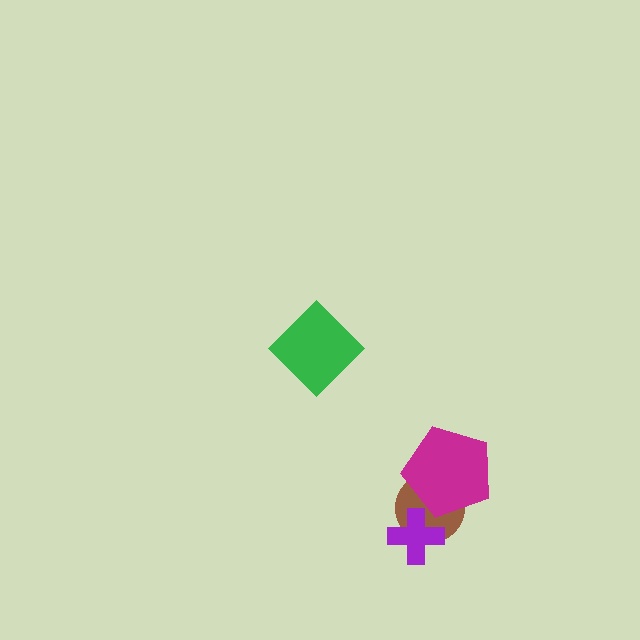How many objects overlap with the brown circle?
2 objects overlap with the brown circle.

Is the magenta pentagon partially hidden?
No, no other shape covers it.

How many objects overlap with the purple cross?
1 object overlaps with the purple cross.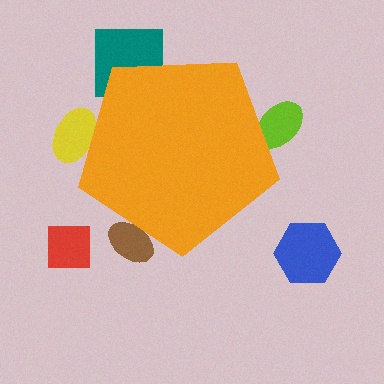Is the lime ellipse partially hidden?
Yes, the lime ellipse is partially hidden behind the orange pentagon.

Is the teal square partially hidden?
Yes, the teal square is partially hidden behind the orange pentagon.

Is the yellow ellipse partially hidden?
Yes, the yellow ellipse is partially hidden behind the orange pentagon.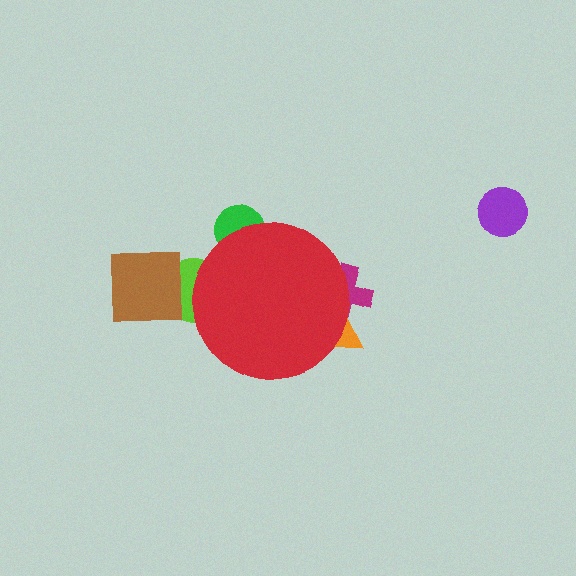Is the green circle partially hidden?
Yes, the green circle is partially hidden behind the red circle.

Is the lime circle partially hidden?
Yes, the lime circle is partially hidden behind the red circle.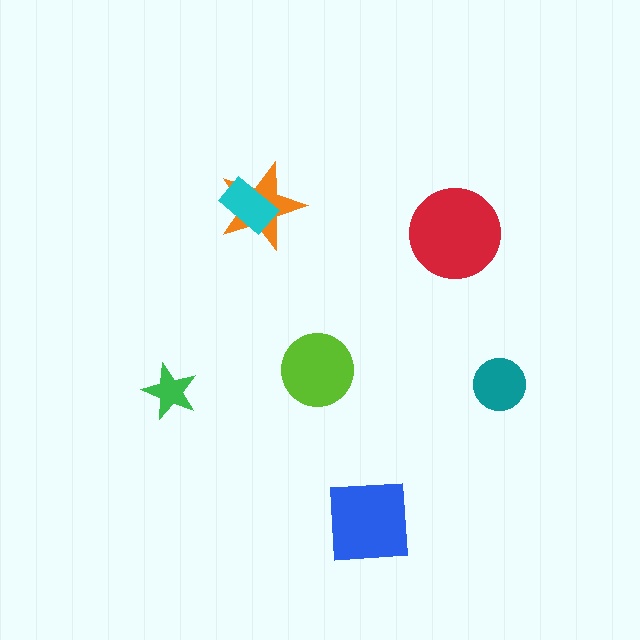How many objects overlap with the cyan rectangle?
1 object overlaps with the cyan rectangle.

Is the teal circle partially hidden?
No, no other shape covers it.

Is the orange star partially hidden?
Yes, it is partially covered by another shape.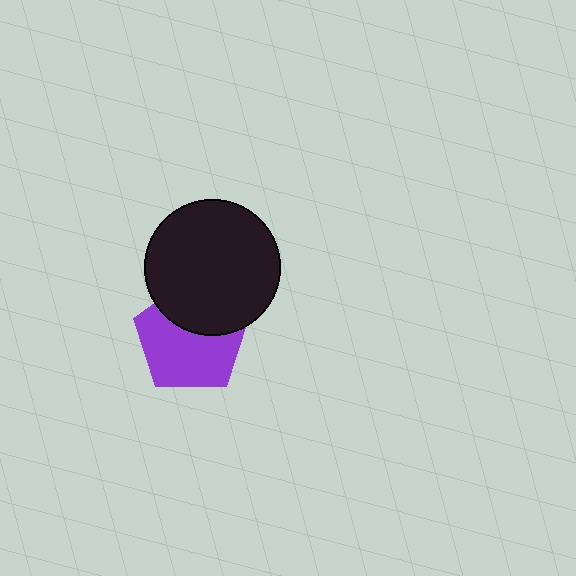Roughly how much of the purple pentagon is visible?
About half of it is visible (roughly 64%).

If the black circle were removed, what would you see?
You would see the complete purple pentagon.